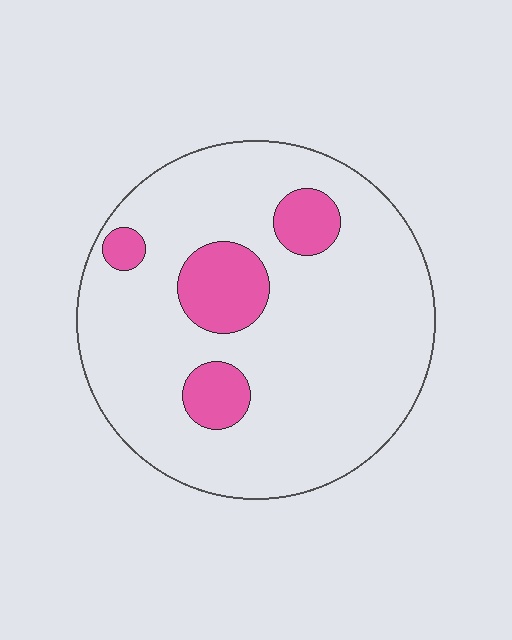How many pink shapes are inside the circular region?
4.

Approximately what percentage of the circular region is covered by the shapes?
Approximately 15%.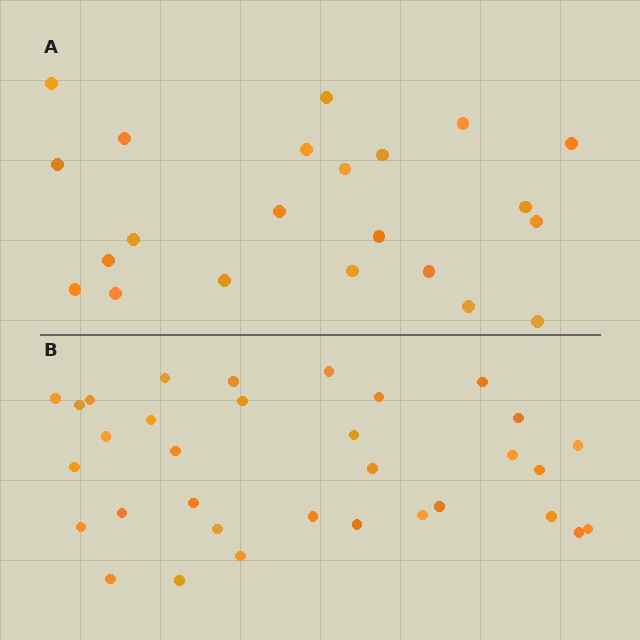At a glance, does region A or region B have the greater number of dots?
Region B (the bottom region) has more dots.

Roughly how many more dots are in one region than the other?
Region B has roughly 12 or so more dots than region A.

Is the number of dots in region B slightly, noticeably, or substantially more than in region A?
Region B has substantially more. The ratio is roughly 1.5 to 1.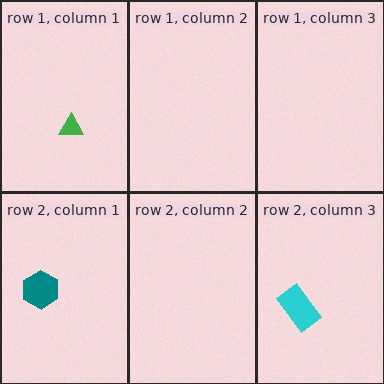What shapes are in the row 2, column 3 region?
The cyan rectangle.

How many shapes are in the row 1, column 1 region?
1.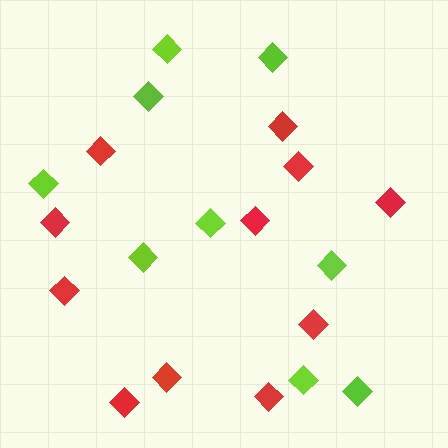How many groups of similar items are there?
There are 2 groups: one group of red diamonds (11) and one group of lime diamonds (9).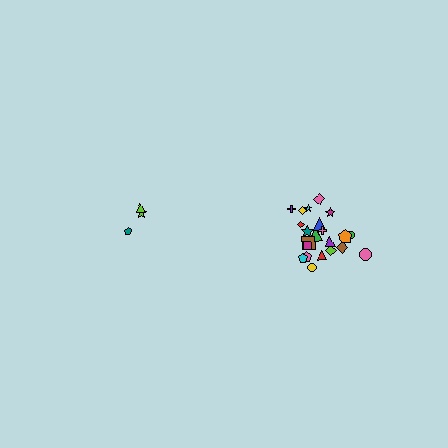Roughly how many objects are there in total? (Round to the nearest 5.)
Roughly 25 objects in total.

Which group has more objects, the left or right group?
The right group.